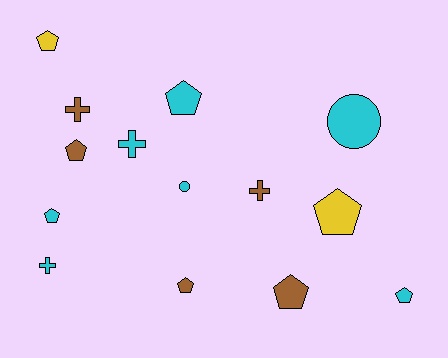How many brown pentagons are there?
There are 3 brown pentagons.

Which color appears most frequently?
Cyan, with 7 objects.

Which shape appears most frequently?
Pentagon, with 8 objects.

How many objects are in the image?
There are 14 objects.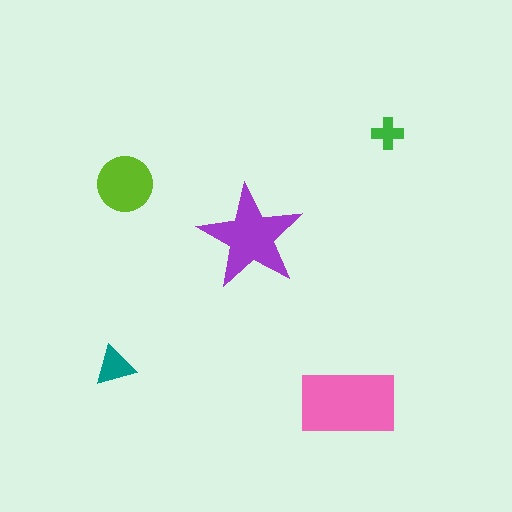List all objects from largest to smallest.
The pink rectangle, the purple star, the lime circle, the teal triangle, the green cross.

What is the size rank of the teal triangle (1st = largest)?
4th.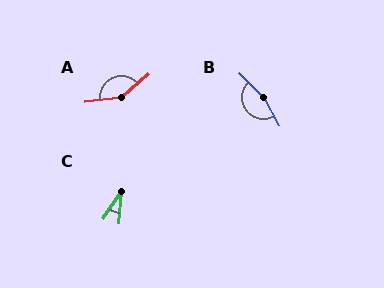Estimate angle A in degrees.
Approximately 147 degrees.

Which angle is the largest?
B, at approximately 164 degrees.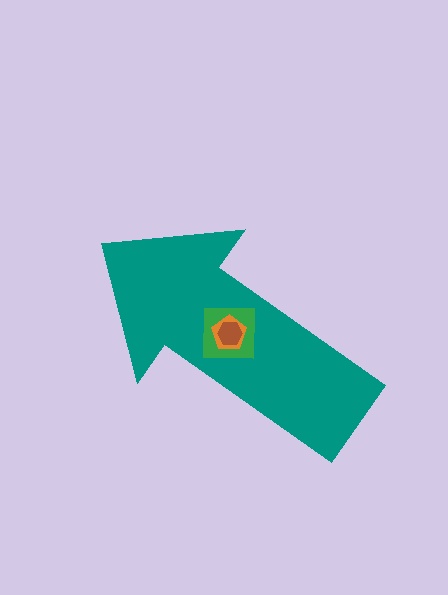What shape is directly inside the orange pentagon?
The brown hexagon.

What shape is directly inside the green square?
The orange pentagon.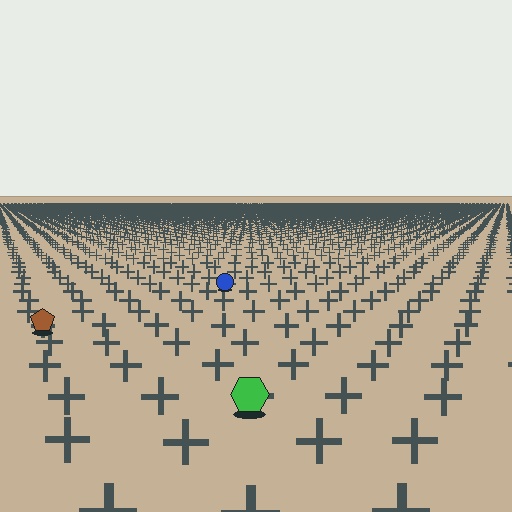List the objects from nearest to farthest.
From nearest to farthest: the green hexagon, the brown pentagon, the blue circle.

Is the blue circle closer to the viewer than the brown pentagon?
No. The brown pentagon is closer — you can tell from the texture gradient: the ground texture is coarser near it.